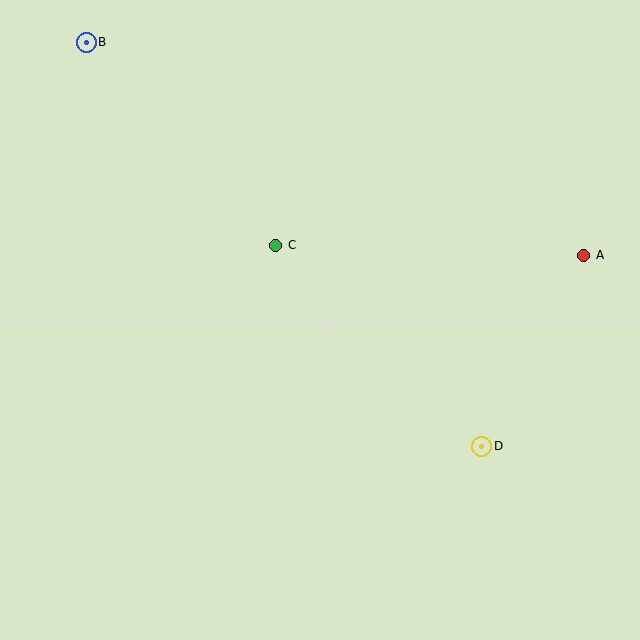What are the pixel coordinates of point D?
Point D is at (482, 446).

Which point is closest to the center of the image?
Point C at (276, 245) is closest to the center.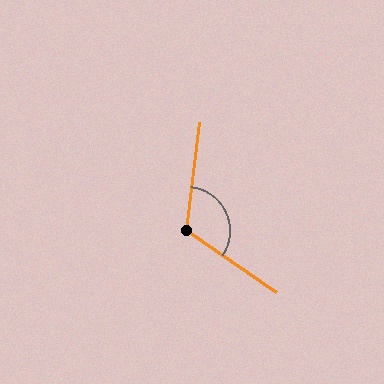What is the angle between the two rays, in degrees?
Approximately 117 degrees.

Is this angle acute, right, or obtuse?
It is obtuse.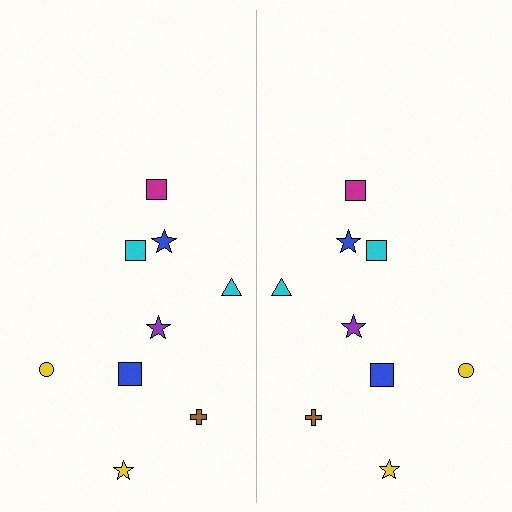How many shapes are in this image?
There are 18 shapes in this image.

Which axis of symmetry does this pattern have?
The pattern has a vertical axis of symmetry running through the center of the image.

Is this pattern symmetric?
Yes, this pattern has bilateral (reflection) symmetry.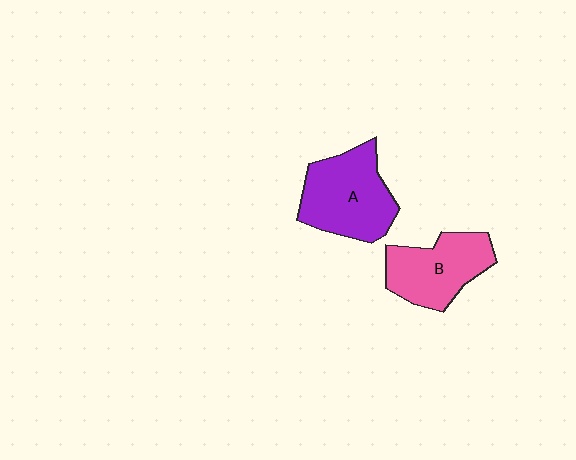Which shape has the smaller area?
Shape B (pink).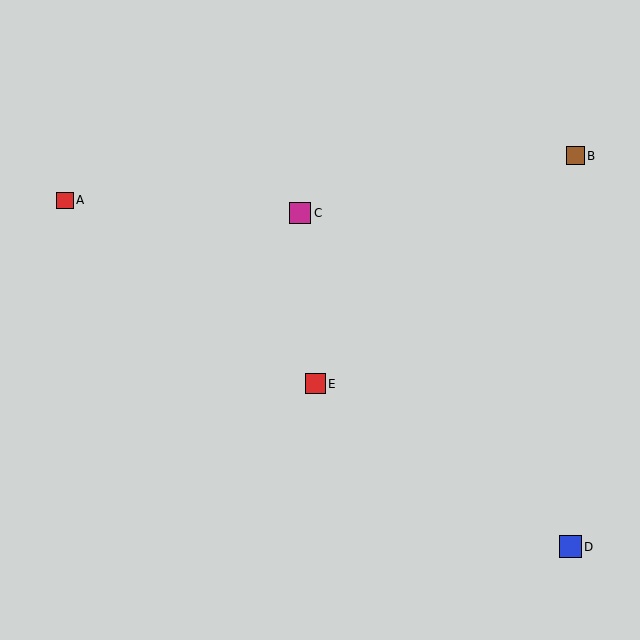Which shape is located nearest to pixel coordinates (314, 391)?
The red square (labeled E) at (315, 384) is nearest to that location.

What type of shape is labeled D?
Shape D is a blue square.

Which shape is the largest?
The blue square (labeled D) is the largest.